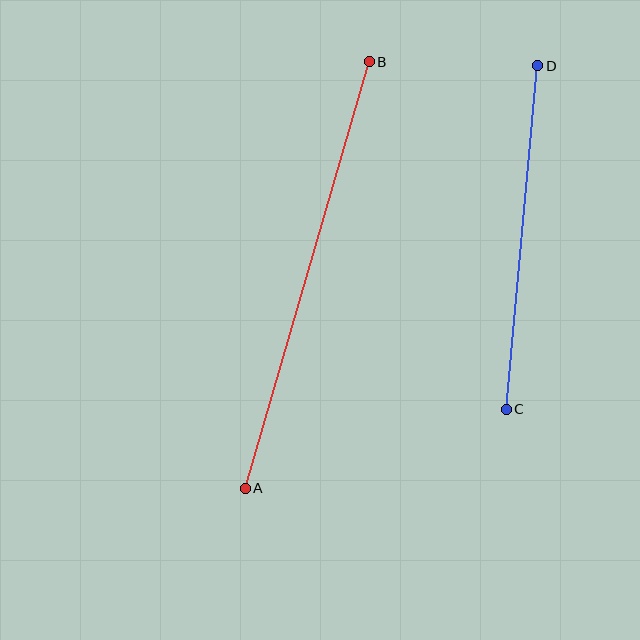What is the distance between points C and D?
The distance is approximately 345 pixels.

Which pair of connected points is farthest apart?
Points A and B are farthest apart.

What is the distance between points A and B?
The distance is approximately 445 pixels.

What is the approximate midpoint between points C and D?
The midpoint is at approximately (522, 238) pixels.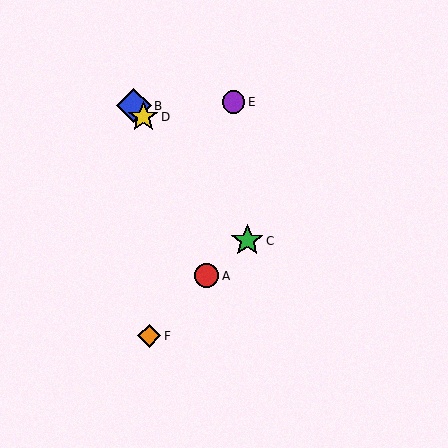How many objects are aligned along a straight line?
3 objects (B, C, D) are aligned along a straight line.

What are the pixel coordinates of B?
Object B is at (134, 106).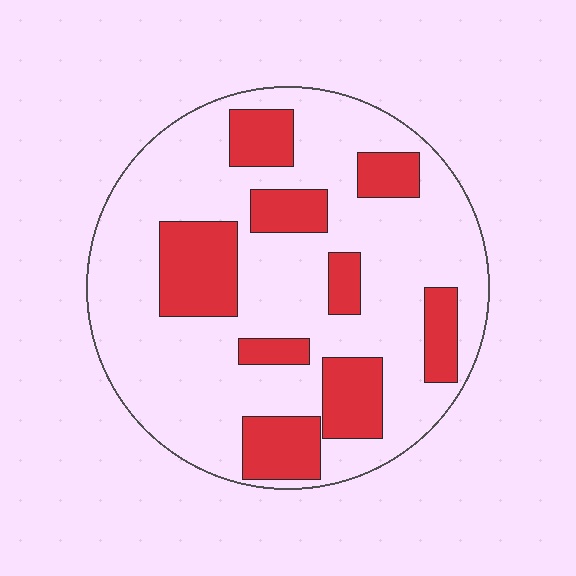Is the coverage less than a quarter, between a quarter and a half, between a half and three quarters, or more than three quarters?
Between a quarter and a half.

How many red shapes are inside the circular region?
9.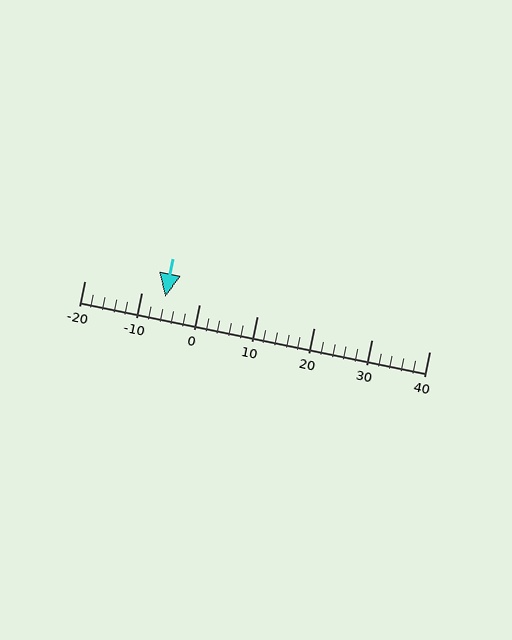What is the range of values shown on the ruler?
The ruler shows values from -20 to 40.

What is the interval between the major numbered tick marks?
The major tick marks are spaced 10 units apart.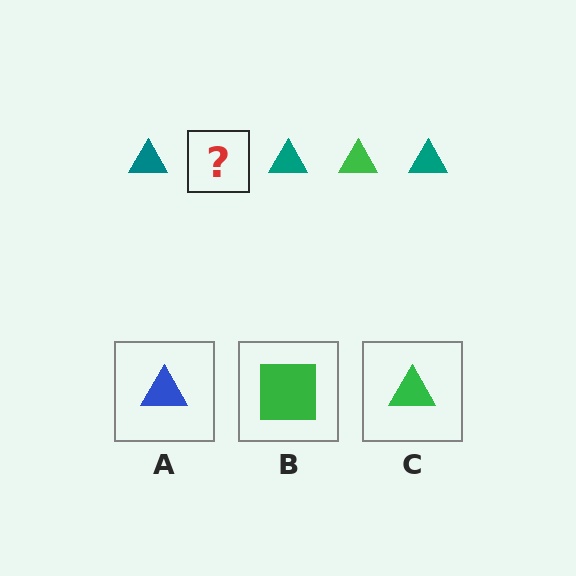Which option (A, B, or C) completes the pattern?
C.